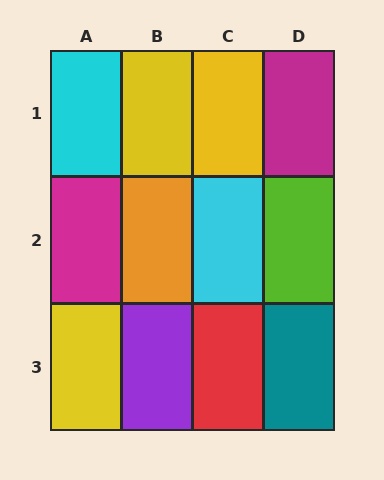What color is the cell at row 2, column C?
Cyan.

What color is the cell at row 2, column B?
Orange.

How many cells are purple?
1 cell is purple.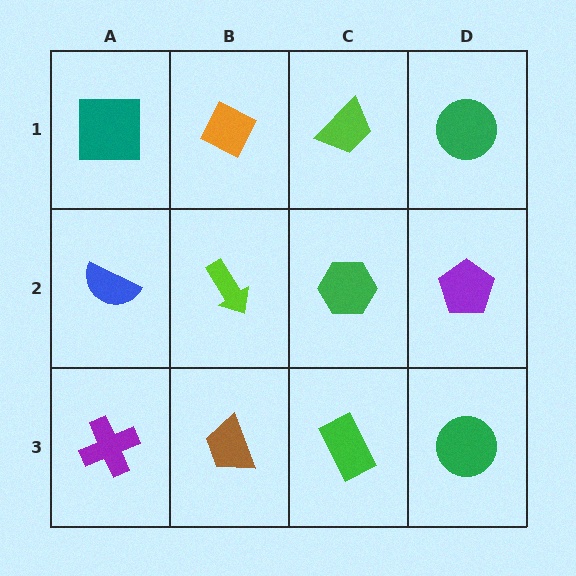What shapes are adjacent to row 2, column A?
A teal square (row 1, column A), a purple cross (row 3, column A), a lime arrow (row 2, column B).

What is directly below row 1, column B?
A lime arrow.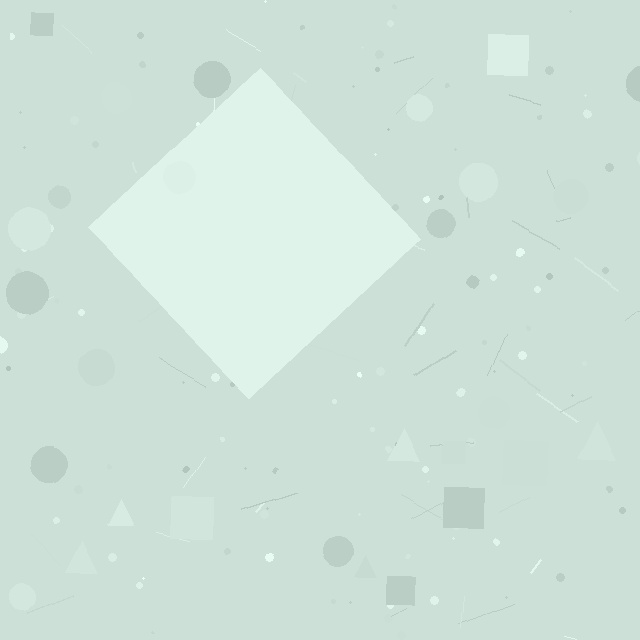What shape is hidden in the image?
A diamond is hidden in the image.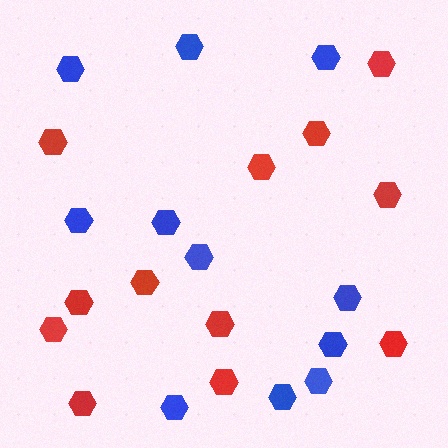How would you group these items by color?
There are 2 groups: one group of red hexagons (12) and one group of blue hexagons (11).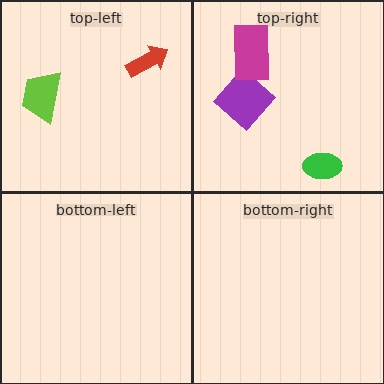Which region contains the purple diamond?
The top-right region.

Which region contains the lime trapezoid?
The top-left region.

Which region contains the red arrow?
The top-left region.